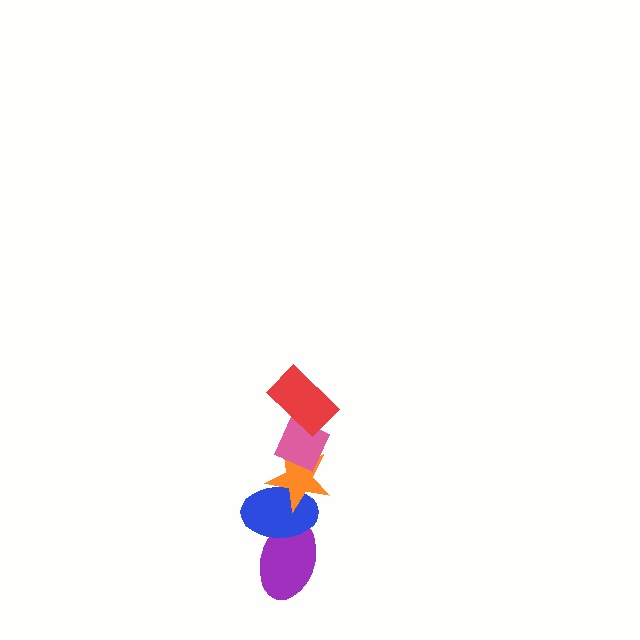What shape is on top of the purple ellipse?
The blue ellipse is on top of the purple ellipse.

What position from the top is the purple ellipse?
The purple ellipse is 5th from the top.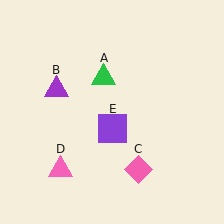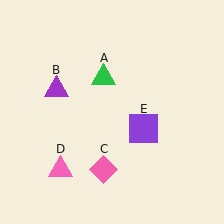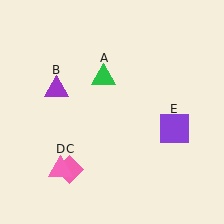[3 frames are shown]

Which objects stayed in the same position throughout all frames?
Green triangle (object A) and purple triangle (object B) and pink triangle (object D) remained stationary.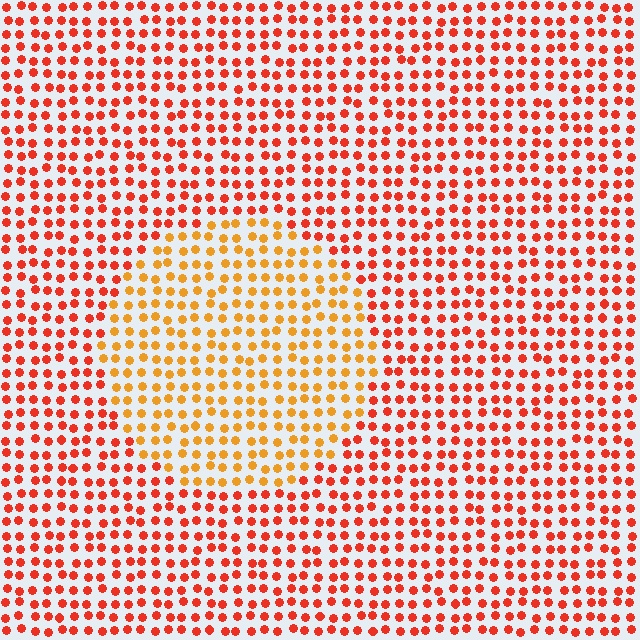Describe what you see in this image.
The image is filled with small red elements in a uniform arrangement. A circle-shaped region is visible where the elements are tinted to a slightly different hue, forming a subtle color boundary.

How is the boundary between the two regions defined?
The boundary is defined purely by a slight shift in hue (about 33 degrees). Spacing, size, and orientation are identical on both sides.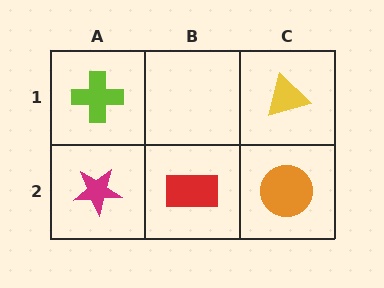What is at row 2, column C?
An orange circle.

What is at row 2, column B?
A red rectangle.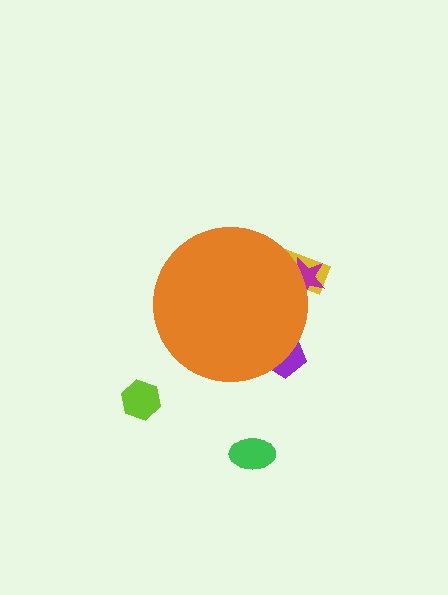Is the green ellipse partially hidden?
No, the green ellipse is fully visible.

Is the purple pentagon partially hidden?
Yes, the purple pentagon is partially hidden behind the orange circle.